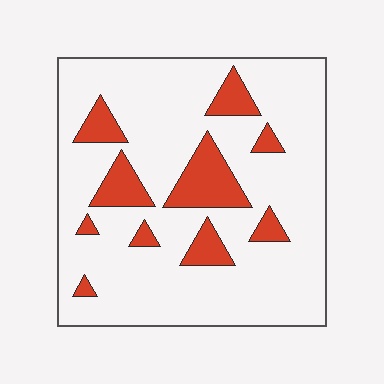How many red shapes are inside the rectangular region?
10.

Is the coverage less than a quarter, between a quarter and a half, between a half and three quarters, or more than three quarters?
Less than a quarter.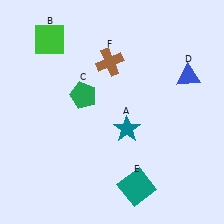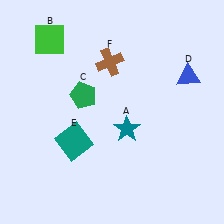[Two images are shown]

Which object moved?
The teal square (E) moved left.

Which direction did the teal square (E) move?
The teal square (E) moved left.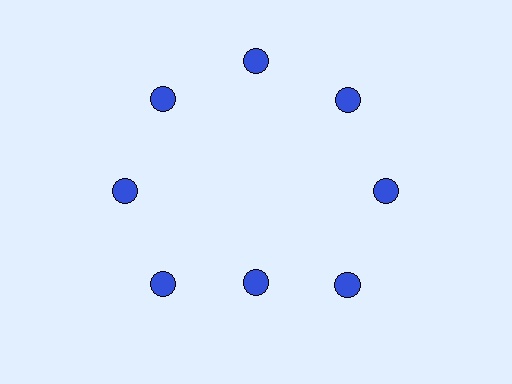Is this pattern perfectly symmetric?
No. The 8 blue circles are arranged in a ring, but one element near the 6 o'clock position is pulled inward toward the center, breaking the 8-fold rotational symmetry.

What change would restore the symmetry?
The symmetry would be restored by moving it outward, back onto the ring so that all 8 circles sit at equal angles and equal distance from the center.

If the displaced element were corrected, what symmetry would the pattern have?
It would have 8-fold rotational symmetry — the pattern would map onto itself every 45 degrees.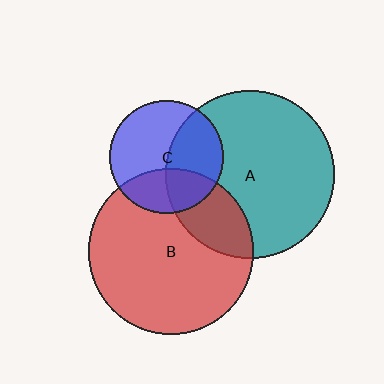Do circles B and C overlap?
Yes.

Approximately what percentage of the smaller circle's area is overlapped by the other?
Approximately 30%.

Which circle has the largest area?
Circle A (teal).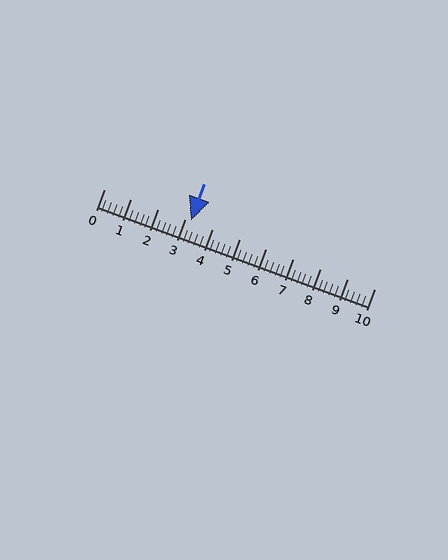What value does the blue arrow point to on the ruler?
The blue arrow points to approximately 3.2.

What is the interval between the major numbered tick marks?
The major tick marks are spaced 1 units apart.